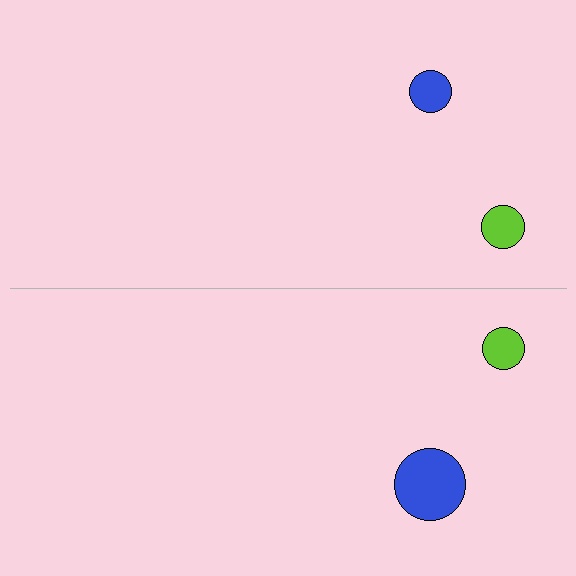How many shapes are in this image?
There are 4 shapes in this image.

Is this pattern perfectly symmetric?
No, the pattern is not perfectly symmetric. The blue circle on the bottom side has a different size than its mirror counterpart.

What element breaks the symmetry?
The blue circle on the bottom side has a different size than its mirror counterpart.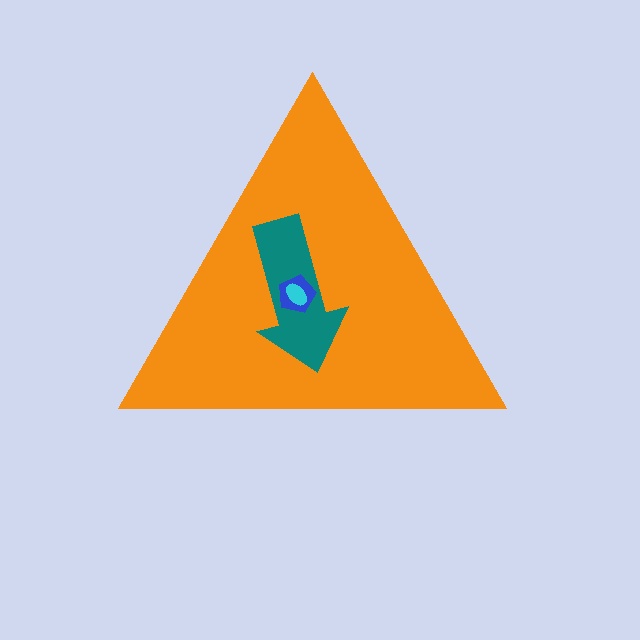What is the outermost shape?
The orange triangle.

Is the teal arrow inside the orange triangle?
Yes.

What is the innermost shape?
The cyan ellipse.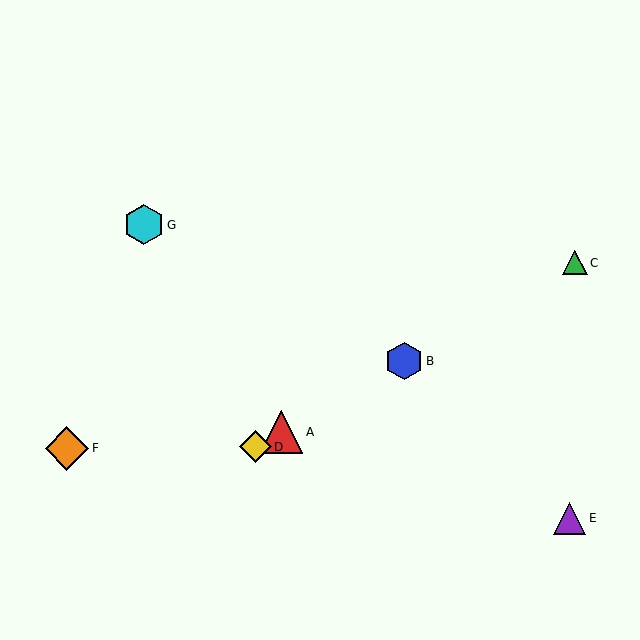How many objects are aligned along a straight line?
4 objects (A, B, C, D) are aligned along a straight line.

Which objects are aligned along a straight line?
Objects A, B, C, D are aligned along a straight line.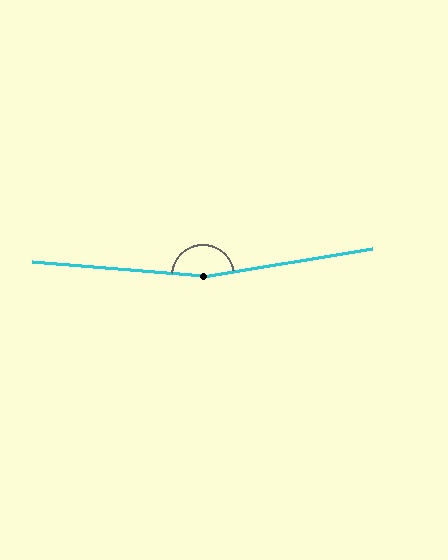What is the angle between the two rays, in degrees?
Approximately 166 degrees.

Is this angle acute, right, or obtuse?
It is obtuse.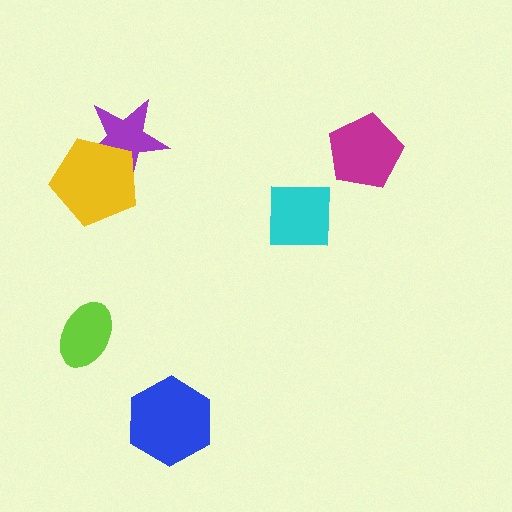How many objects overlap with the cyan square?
0 objects overlap with the cyan square.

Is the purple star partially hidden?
Yes, it is partially covered by another shape.